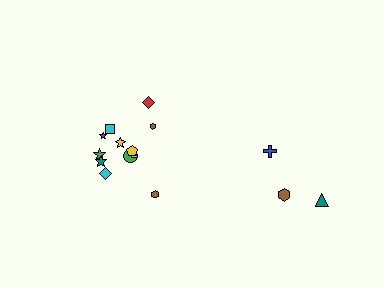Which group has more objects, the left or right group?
The left group.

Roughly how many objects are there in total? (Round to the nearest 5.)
Roughly 15 objects in total.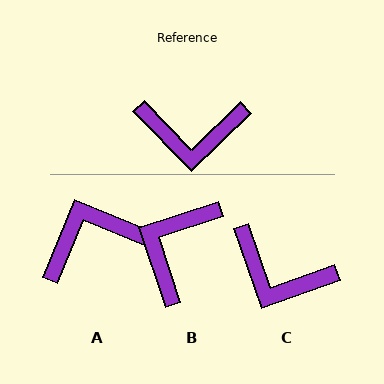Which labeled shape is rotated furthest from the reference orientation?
A, about 157 degrees away.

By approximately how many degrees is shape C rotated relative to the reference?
Approximately 25 degrees clockwise.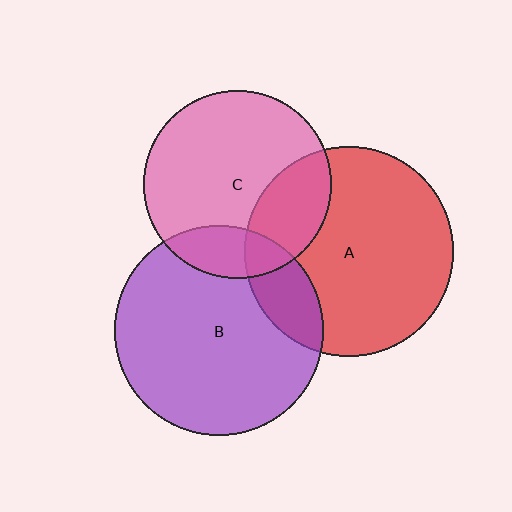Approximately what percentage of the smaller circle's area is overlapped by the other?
Approximately 25%.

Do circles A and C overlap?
Yes.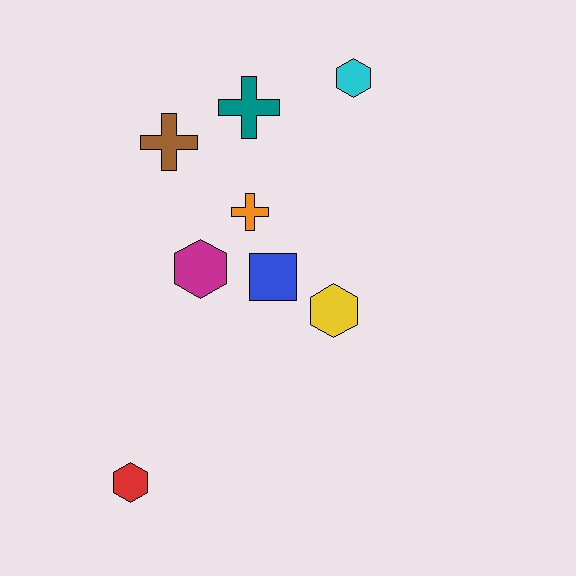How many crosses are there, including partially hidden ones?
There are 3 crosses.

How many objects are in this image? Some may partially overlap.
There are 8 objects.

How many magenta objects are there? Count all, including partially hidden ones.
There is 1 magenta object.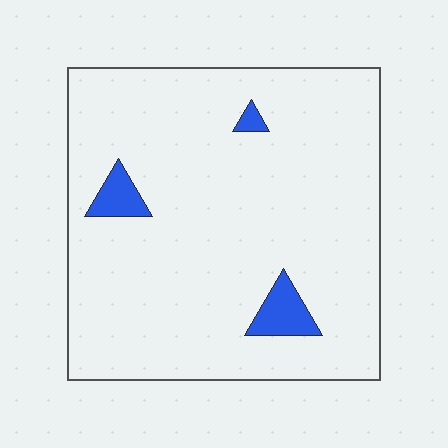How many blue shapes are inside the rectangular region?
3.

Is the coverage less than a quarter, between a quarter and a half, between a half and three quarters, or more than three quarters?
Less than a quarter.